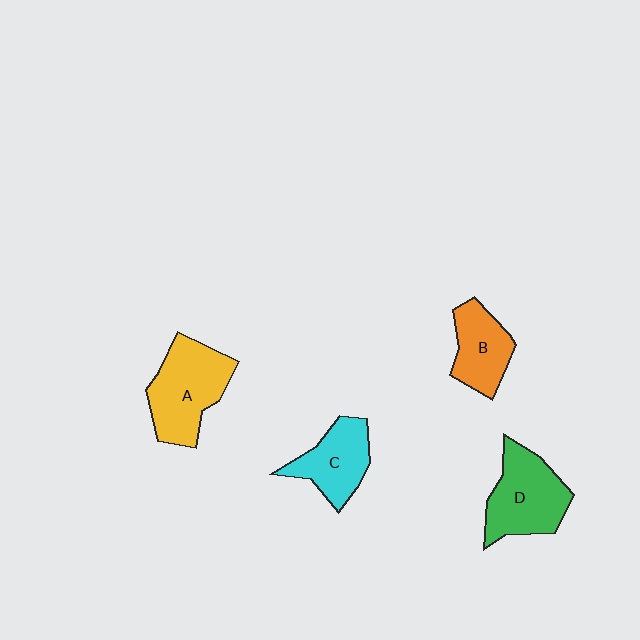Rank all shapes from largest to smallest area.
From largest to smallest: A (yellow), D (green), C (cyan), B (orange).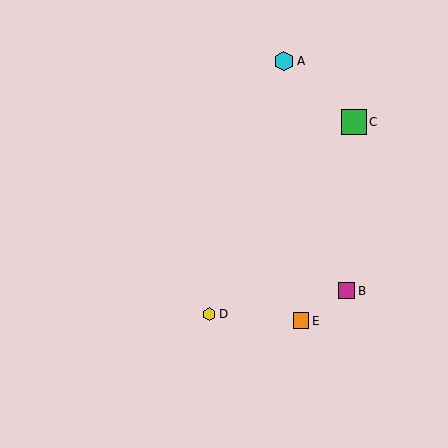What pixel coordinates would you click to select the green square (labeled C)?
Click at (354, 122) to select the green square C.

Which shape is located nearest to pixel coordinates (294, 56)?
The cyan hexagon (labeled A) at (284, 61) is nearest to that location.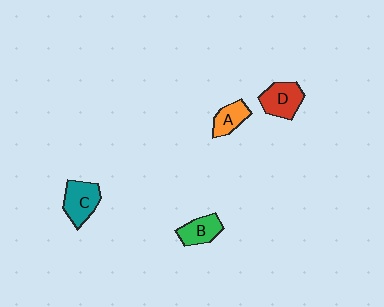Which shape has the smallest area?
Shape A (orange).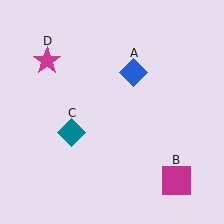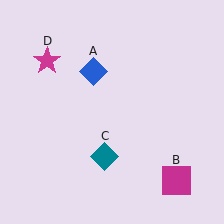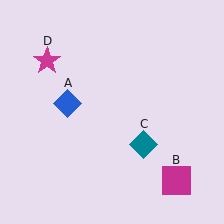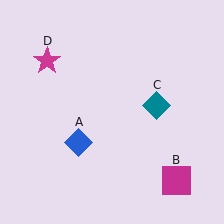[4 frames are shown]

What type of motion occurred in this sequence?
The blue diamond (object A), teal diamond (object C) rotated counterclockwise around the center of the scene.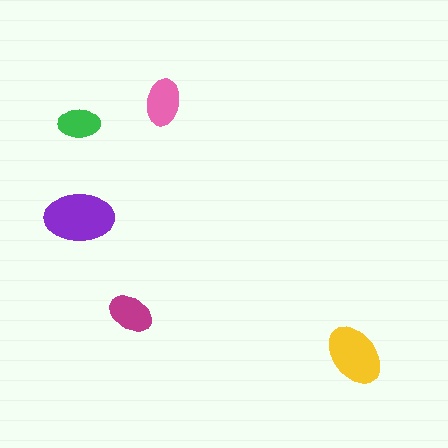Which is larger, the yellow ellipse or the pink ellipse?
The yellow one.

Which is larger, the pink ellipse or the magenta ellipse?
The pink one.